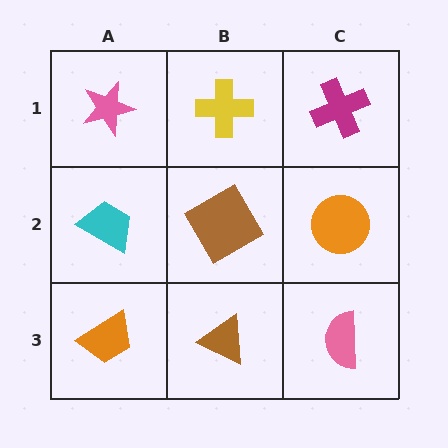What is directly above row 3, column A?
A cyan trapezoid.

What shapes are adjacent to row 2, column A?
A pink star (row 1, column A), an orange trapezoid (row 3, column A), a brown square (row 2, column B).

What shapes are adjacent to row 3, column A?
A cyan trapezoid (row 2, column A), a brown triangle (row 3, column B).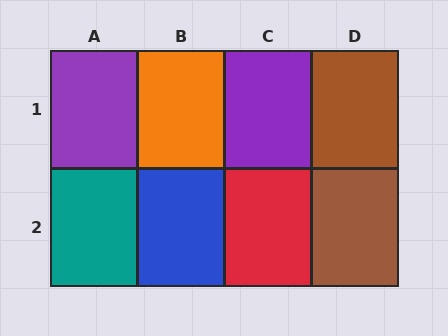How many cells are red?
1 cell is red.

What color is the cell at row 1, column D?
Brown.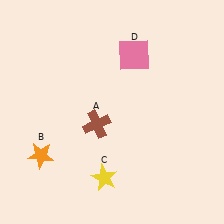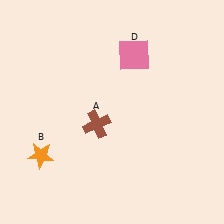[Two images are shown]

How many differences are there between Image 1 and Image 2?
There is 1 difference between the two images.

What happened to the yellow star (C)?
The yellow star (C) was removed in Image 2. It was in the bottom-left area of Image 1.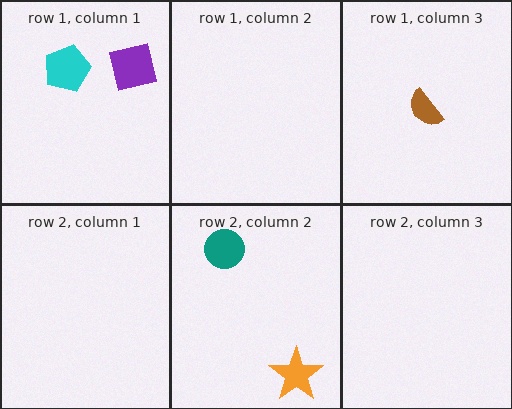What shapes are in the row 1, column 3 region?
The brown semicircle.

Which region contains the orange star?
The row 2, column 2 region.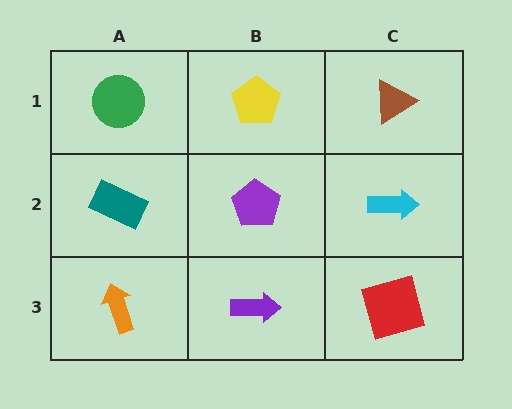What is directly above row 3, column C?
A cyan arrow.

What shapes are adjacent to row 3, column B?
A purple pentagon (row 2, column B), an orange arrow (row 3, column A), a red square (row 3, column C).